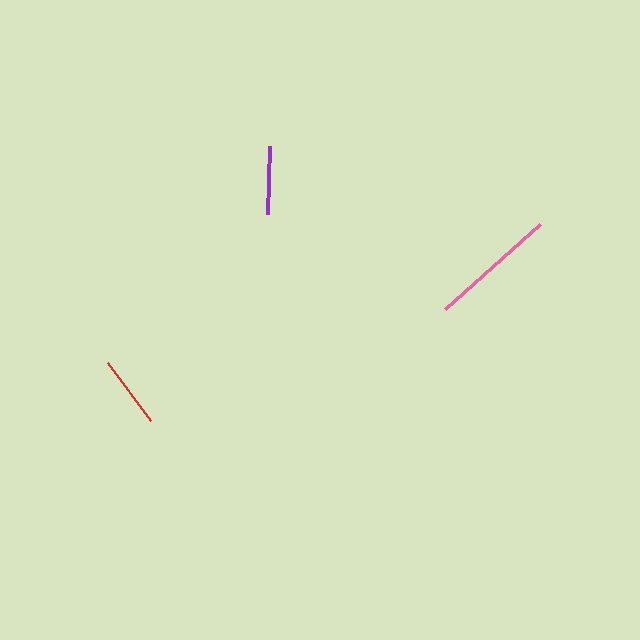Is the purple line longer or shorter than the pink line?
The pink line is longer than the purple line.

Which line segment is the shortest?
The purple line is the shortest at approximately 68 pixels.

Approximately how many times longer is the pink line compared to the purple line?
The pink line is approximately 1.9 times the length of the purple line.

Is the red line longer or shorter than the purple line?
The red line is longer than the purple line.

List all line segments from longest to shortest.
From longest to shortest: pink, red, purple.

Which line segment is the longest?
The pink line is the longest at approximately 127 pixels.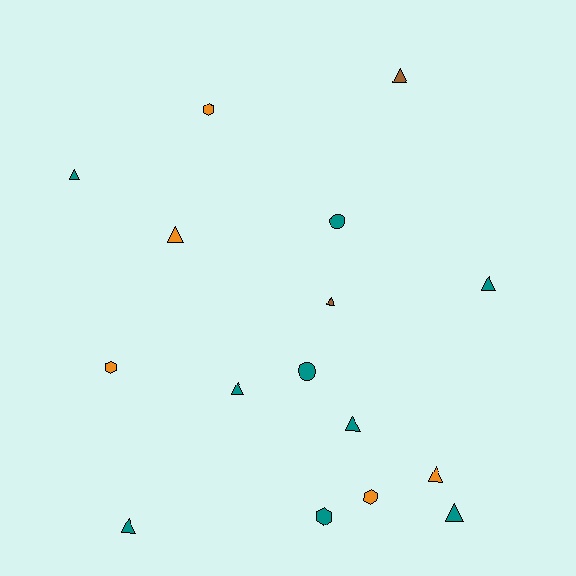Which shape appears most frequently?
Triangle, with 10 objects.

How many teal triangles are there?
There are 6 teal triangles.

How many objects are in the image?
There are 16 objects.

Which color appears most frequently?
Teal, with 9 objects.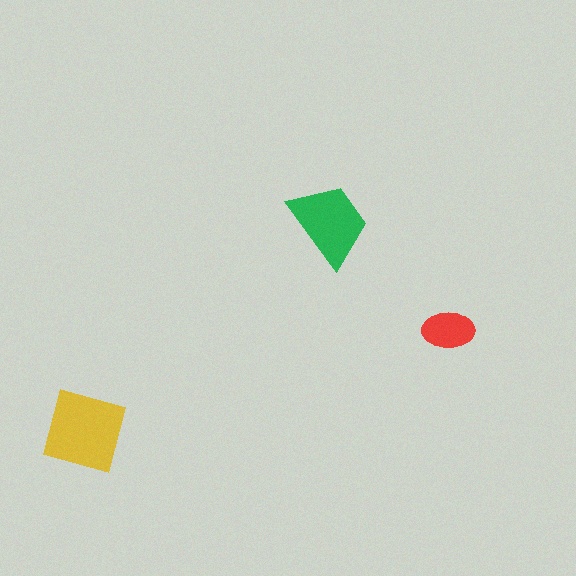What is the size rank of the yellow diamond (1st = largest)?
1st.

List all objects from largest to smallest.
The yellow diamond, the green trapezoid, the red ellipse.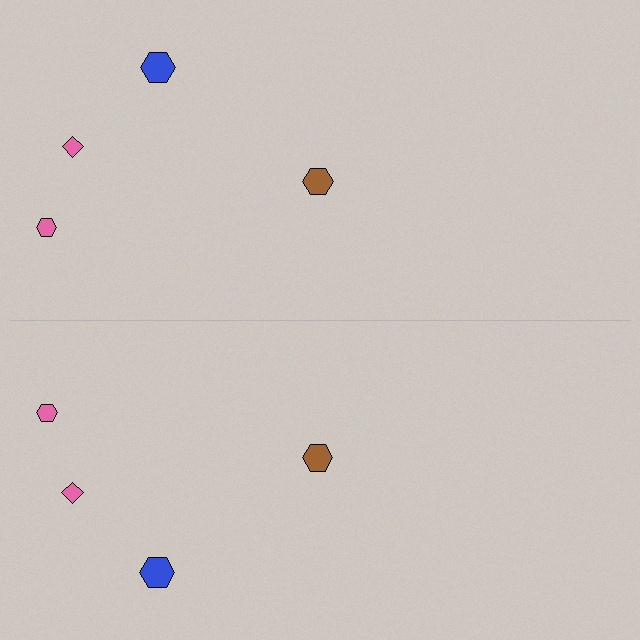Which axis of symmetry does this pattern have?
The pattern has a horizontal axis of symmetry running through the center of the image.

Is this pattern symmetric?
Yes, this pattern has bilateral (reflection) symmetry.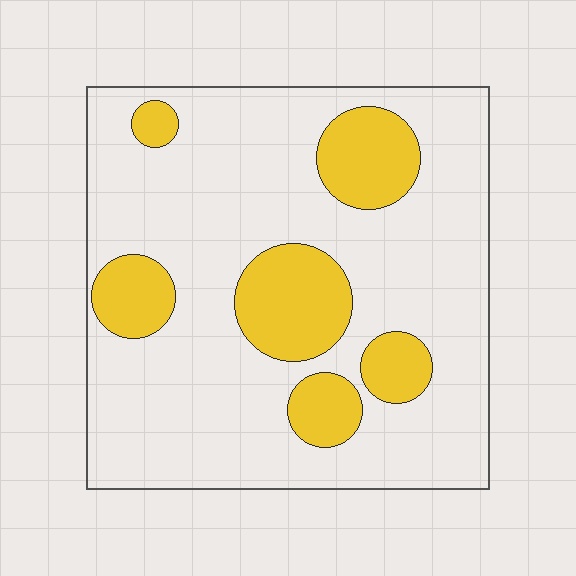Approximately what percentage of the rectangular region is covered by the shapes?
Approximately 20%.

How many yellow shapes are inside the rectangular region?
6.